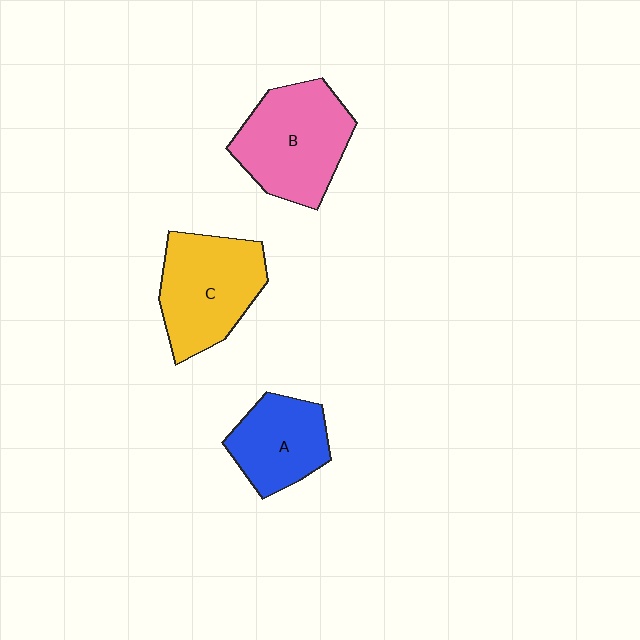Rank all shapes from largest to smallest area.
From largest to smallest: B (pink), C (yellow), A (blue).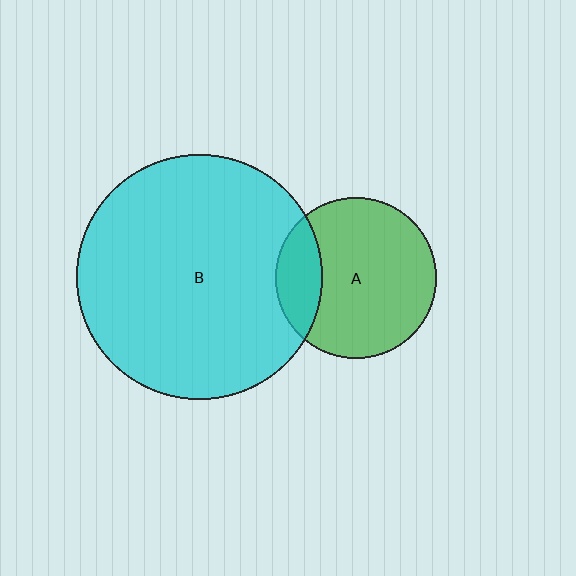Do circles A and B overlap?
Yes.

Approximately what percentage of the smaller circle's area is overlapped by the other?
Approximately 20%.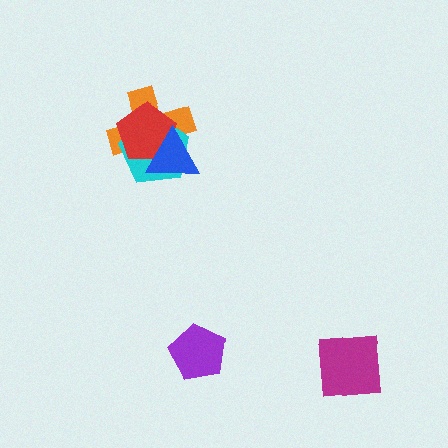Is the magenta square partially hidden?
No, no other shape covers it.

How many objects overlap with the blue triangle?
3 objects overlap with the blue triangle.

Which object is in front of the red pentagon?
The blue triangle is in front of the red pentagon.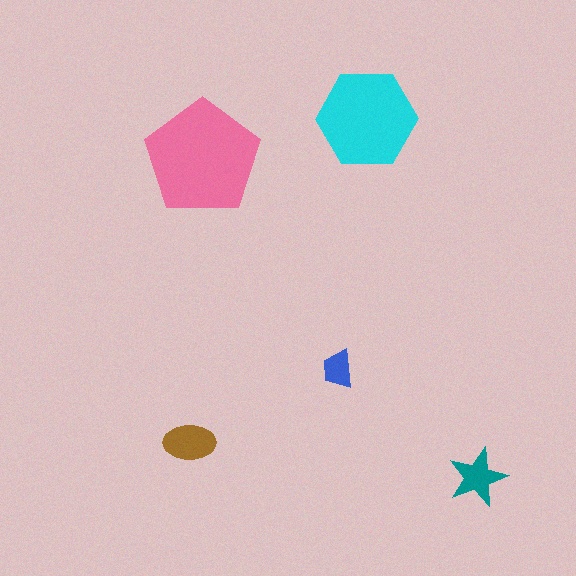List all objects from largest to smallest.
The pink pentagon, the cyan hexagon, the brown ellipse, the teal star, the blue trapezoid.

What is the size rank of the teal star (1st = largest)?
4th.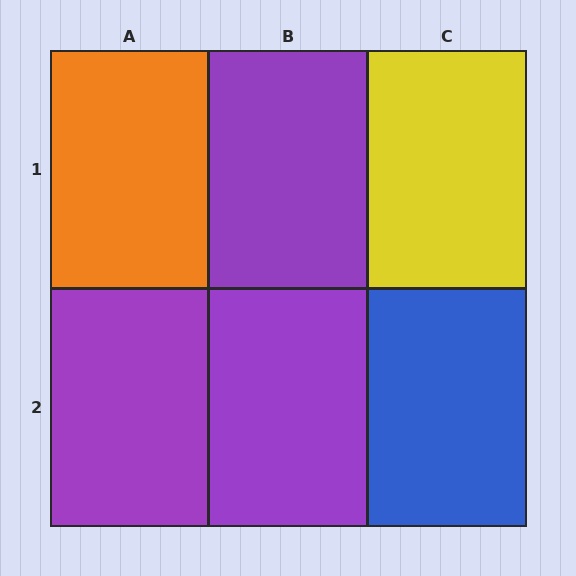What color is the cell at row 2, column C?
Blue.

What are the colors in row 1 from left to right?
Orange, purple, yellow.